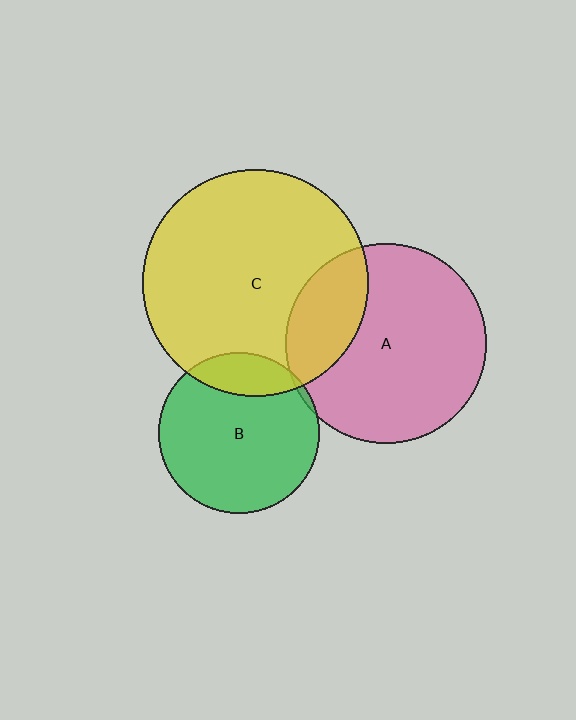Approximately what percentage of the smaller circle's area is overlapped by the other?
Approximately 15%.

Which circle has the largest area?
Circle C (yellow).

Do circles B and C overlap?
Yes.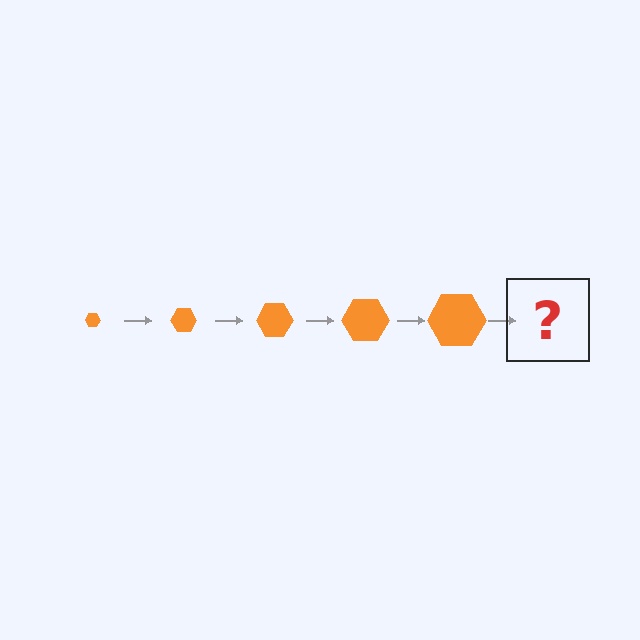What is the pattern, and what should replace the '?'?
The pattern is that the hexagon gets progressively larger each step. The '?' should be an orange hexagon, larger than the previous one.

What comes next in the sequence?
The next element should be an orange hexagon, larger than the previous one.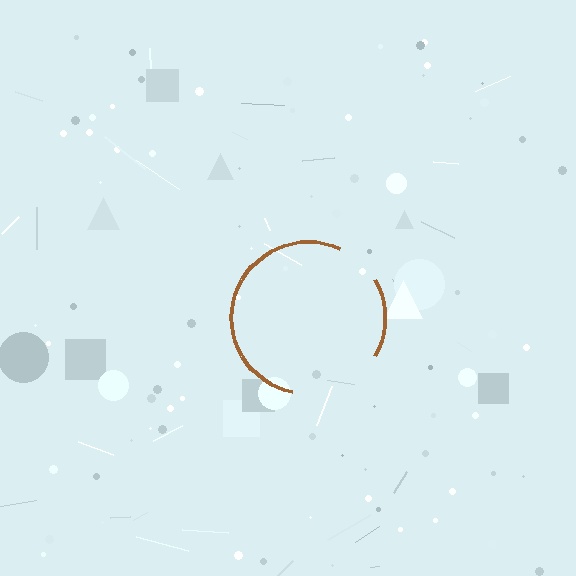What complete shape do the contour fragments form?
The contour fragments form a circle.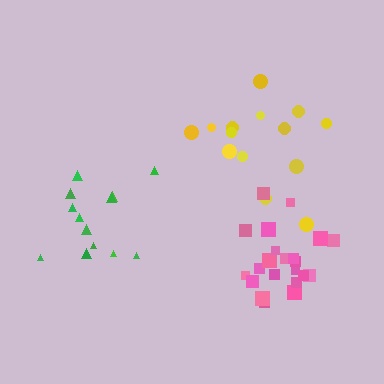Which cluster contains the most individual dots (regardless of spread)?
Pink (22).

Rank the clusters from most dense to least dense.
pink, green, yellow.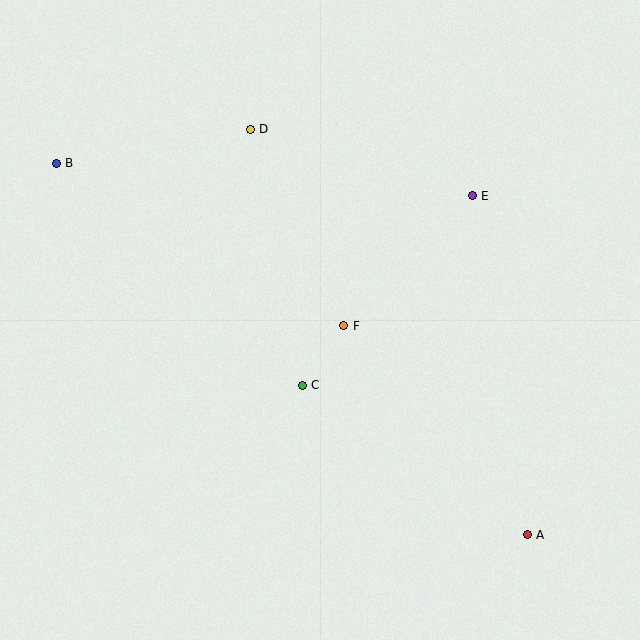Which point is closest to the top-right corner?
Point E is closest to the top-right corner.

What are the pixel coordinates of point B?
Point B is at (56, 164).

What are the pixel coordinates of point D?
Point D is at (250, 129).